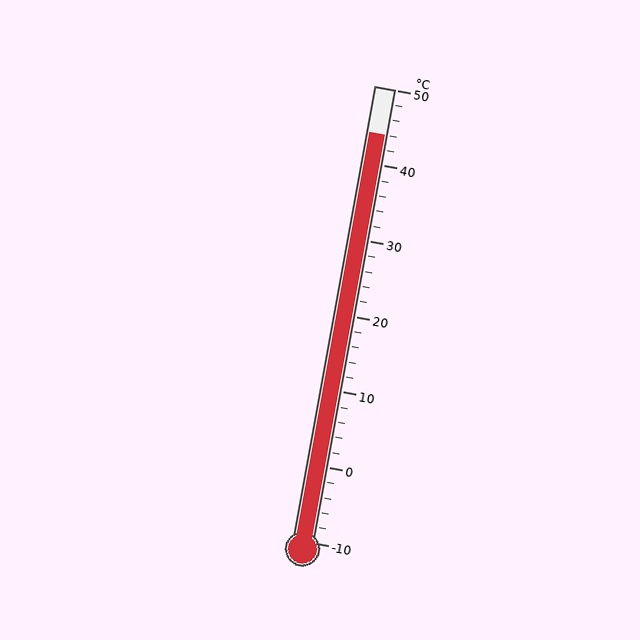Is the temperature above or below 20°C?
The temperature is above 20°C.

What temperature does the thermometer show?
The thermometer shows approximately 44°C.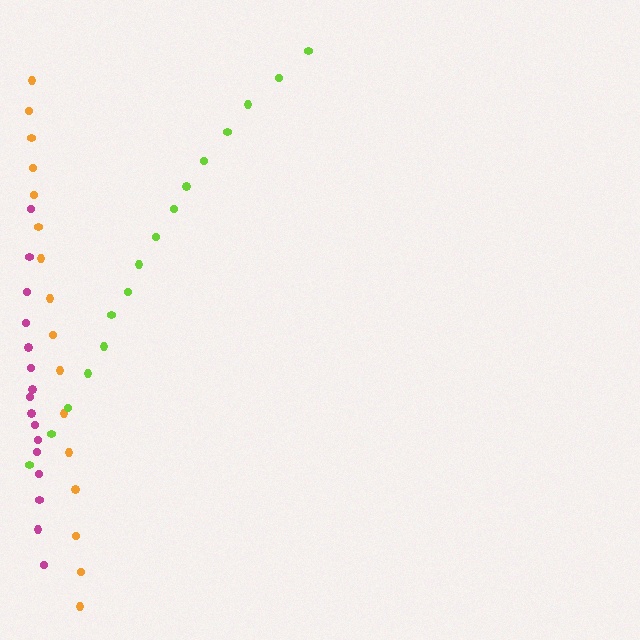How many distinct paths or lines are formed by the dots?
There are 3 distinct paths.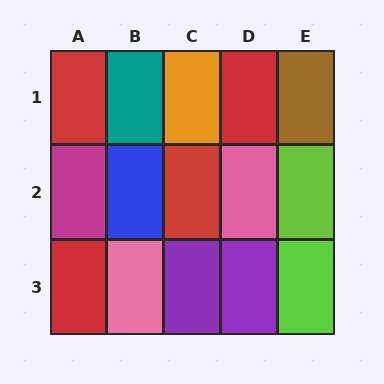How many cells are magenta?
1 cell is magenta.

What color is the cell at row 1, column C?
Orange.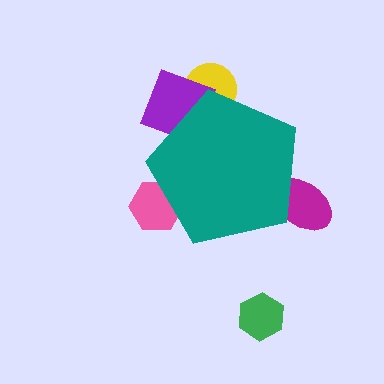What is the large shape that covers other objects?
A teal pentagon.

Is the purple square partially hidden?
Yes, the purple square is partially hidden behind the teal pentagon.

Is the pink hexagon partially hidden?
Yes, the pink hexagon is partially hidden behind the teal pentagon.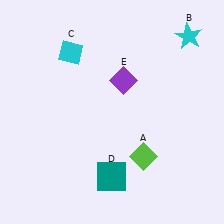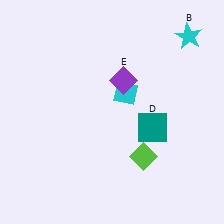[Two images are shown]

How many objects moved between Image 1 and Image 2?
2 objects moved between the two images.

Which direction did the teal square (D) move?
The teal square (D) moved up.